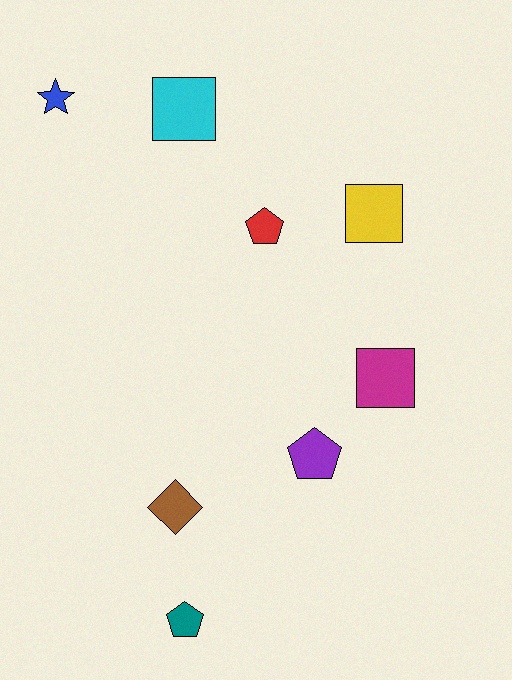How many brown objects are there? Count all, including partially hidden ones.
There is 1 brown object.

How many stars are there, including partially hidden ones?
There is 1 star.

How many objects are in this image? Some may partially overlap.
There are 8 objects.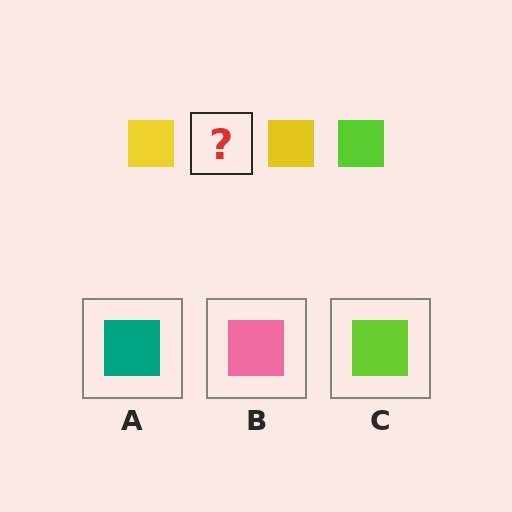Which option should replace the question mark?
Option C.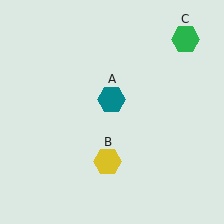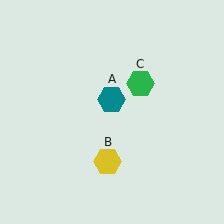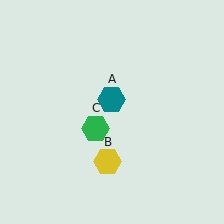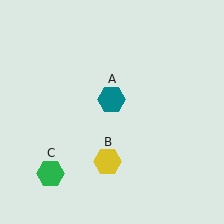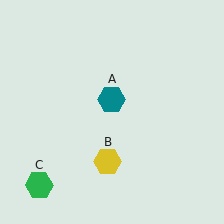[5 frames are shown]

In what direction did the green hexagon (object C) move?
The green hexagon (object C) moved down and to the left.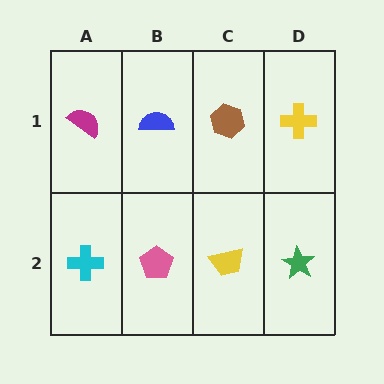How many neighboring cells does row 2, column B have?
3.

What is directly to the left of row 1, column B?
A magenta semicircle.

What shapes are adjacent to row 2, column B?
A blue semicircle (row 1, column B), a cyan cross (row 2, column A), a yellow trapezoid (row 2, column C).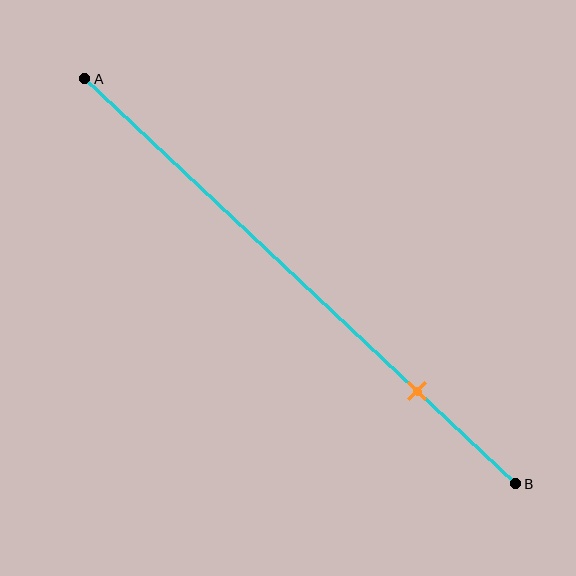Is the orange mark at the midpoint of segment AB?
No, the mark is at about 75% from A, not at the 50% midpoint.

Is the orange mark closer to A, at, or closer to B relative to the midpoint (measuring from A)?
The orange mark is closer to point B than the midpoint of segment AB.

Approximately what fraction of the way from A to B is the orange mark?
The orange mark is approximately 75% of the way from A to B.